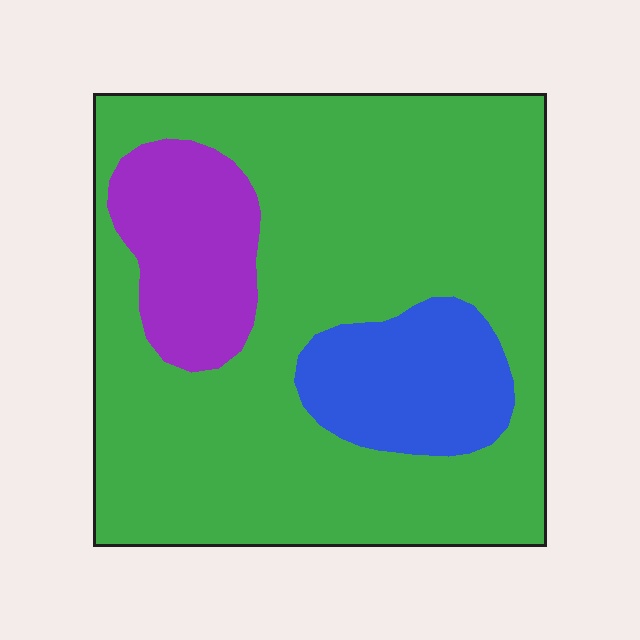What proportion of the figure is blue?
Blue takes up less than a sixth of the figure.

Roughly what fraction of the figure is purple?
Purple takes up about one eighth (1/8) of the figure.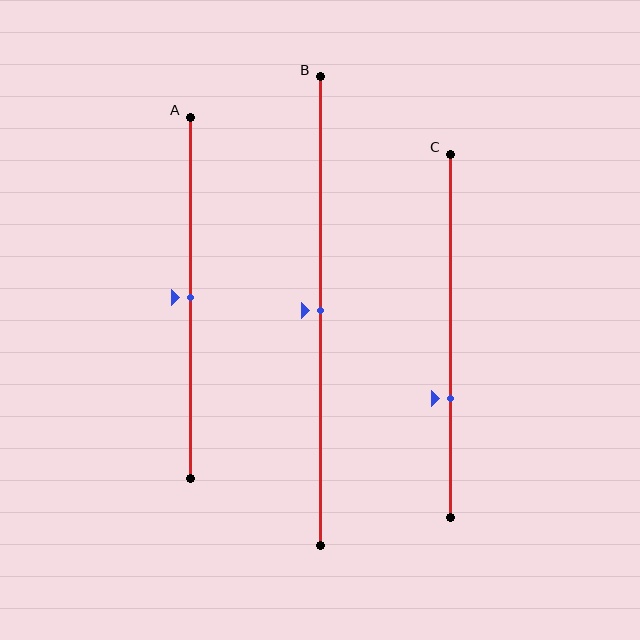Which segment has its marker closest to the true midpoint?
Segment A has its marker closest to the true midpoint.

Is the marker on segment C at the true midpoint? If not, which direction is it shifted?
No, the marker on segment C is shifted downward by about 17% of the segment length.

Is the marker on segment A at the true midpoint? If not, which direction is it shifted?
Yes, the marker on segment A is at the true midpoint.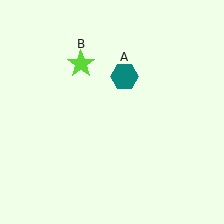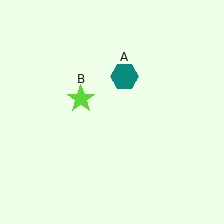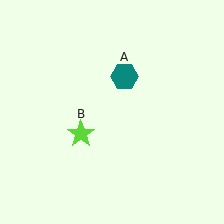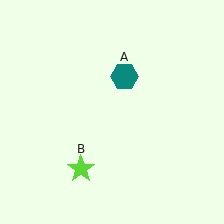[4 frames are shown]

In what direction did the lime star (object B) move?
The lime star (object B) moved down.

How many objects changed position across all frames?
1 object changed position: lime star (object B).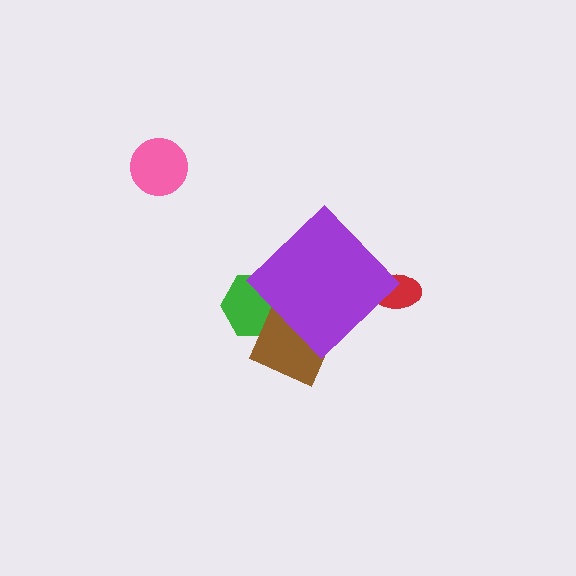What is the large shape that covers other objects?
A purple diamond.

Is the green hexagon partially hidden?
Yes, the green hexagon is partially hidden behind the purple diamond.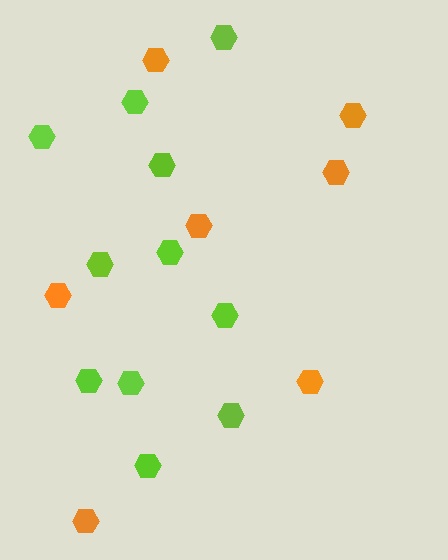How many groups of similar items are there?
There are 2 groups: one group of lime hexagons (11) and one group of orange hexagons (7).